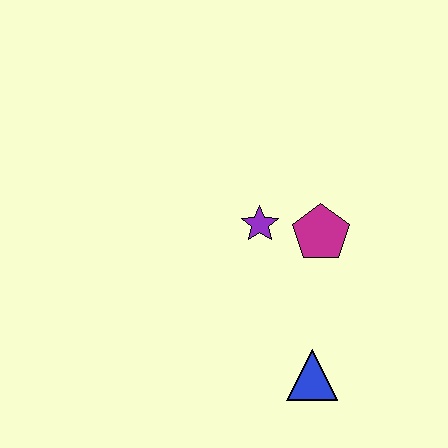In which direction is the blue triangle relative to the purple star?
The blue triangle is below the purple star.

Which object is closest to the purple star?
The magenta pentagon is closest to the purple star.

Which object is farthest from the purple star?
The blue triangle is farthest from the purple star.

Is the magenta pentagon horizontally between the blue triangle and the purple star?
No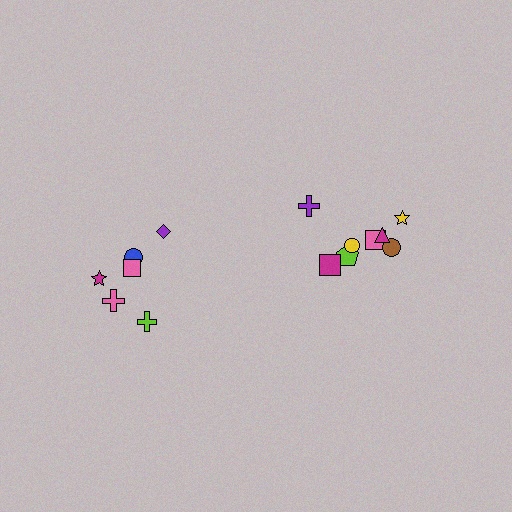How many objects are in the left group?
There are 6 objects.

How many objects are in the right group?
There are 8 objects.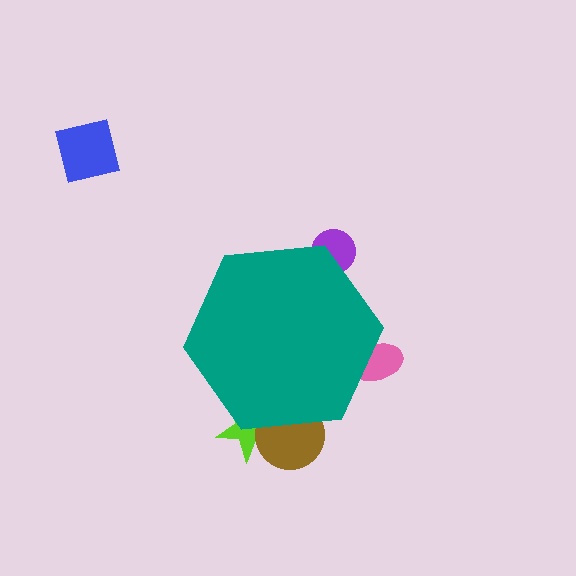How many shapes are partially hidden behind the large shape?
4 shapes are partially hidden.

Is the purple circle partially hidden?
Yes, the purple circle is partially hidden behind the teal hexagon.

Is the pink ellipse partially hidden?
Yes, the pink ellipse is partially hidden behind the teal hexagon.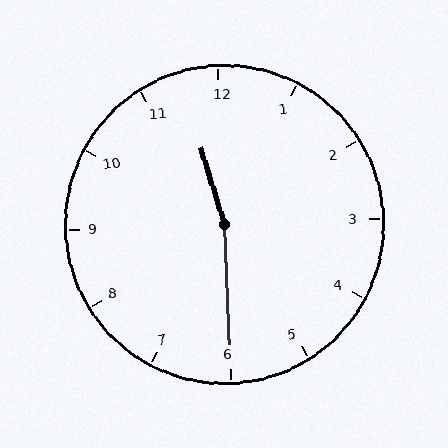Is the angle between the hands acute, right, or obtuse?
It is obtuse.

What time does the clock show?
11:30.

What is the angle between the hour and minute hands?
Approximately 165 degrees.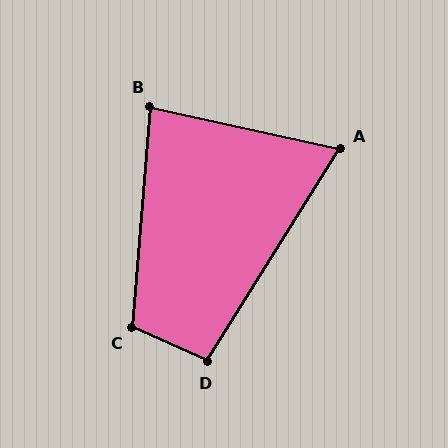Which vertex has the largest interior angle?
C, at approximately 110 degrees.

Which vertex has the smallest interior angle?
A, at approximately 70 degrees.